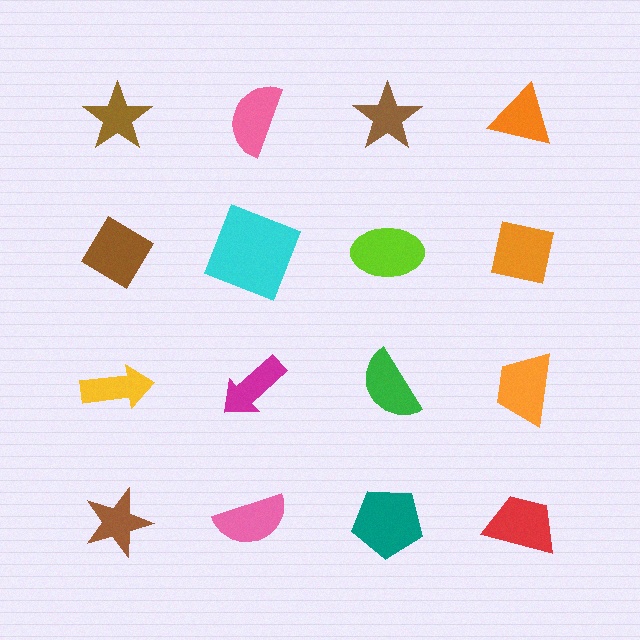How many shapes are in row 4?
4 shapes.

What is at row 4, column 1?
A brown star.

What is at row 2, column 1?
A brown diamond.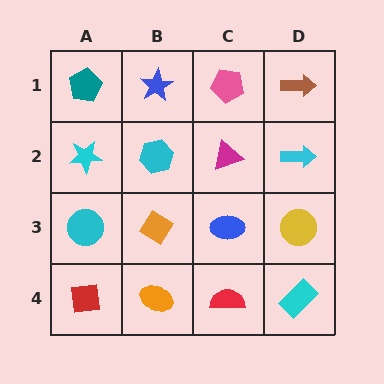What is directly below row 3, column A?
A red square.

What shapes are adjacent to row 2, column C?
A pink pentagon (row 1, column C), a blue ellipse (row 3, column C), a cyan hexagon (row 2, column B), a cyan arrow (row 2, column D).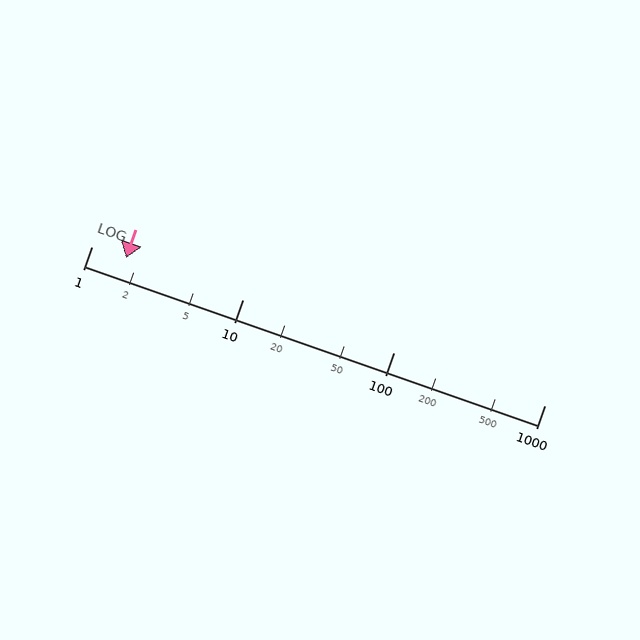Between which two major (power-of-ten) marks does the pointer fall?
The pointer is between 1 and 10.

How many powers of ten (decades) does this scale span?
The scale spans 3 decades, from 1 to 1000.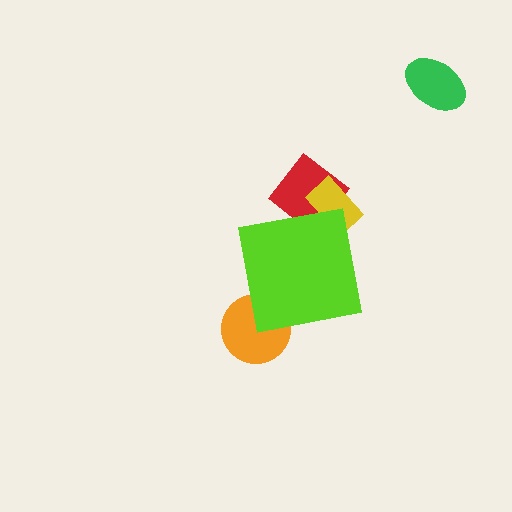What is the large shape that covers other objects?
A lime square.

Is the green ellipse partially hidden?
No, the green ellipse is fully visible.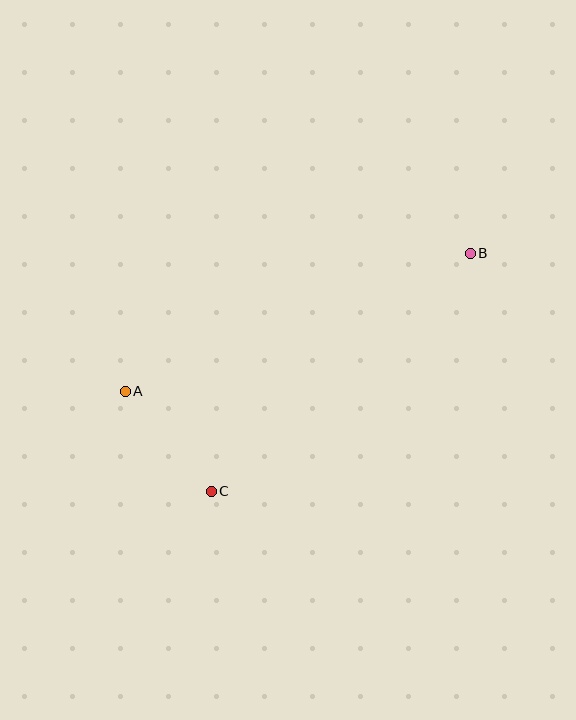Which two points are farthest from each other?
Points A and B are farthest from each other.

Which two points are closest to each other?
Points A and C are closest to each other.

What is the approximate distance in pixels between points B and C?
The distance between B and C is approximately 352 pixels.